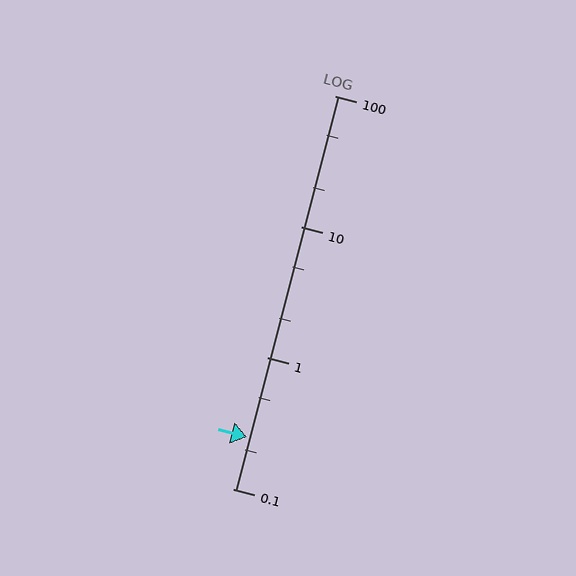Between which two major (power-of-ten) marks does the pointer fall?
The pointer is between 0.1 and 1.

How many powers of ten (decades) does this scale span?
The scale spans 3 decades, from 0.1 to 100.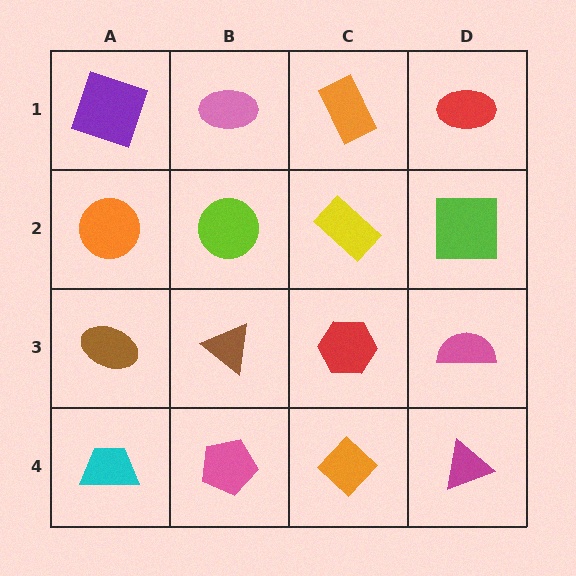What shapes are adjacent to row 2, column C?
An orange rectangle (row 1, column C), a red hexagon (row 3, column C), a lime circle (row 2, column B), a lime square (row 2, column D).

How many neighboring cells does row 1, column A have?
2.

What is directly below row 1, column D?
A lime square.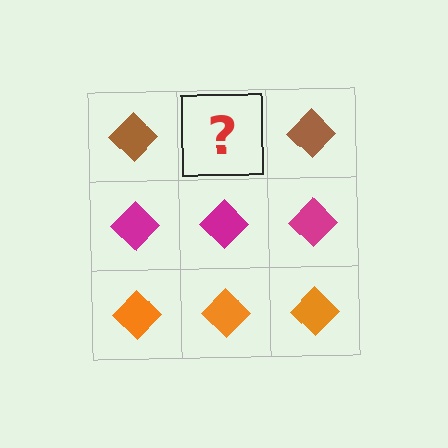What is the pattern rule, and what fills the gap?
The rule is that each row has a consistent color. The gap should be filled with a brown diamond.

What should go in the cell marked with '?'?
The missing cell should contain a brown diamond.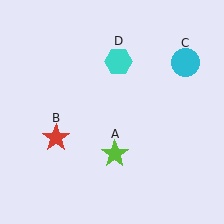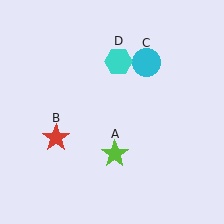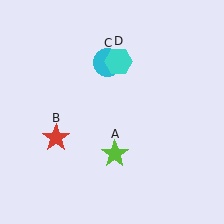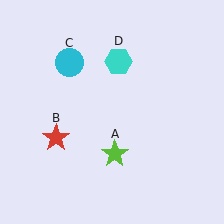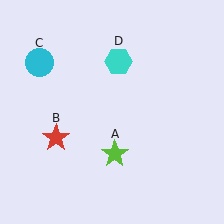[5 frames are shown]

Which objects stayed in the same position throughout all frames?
Lime star (object A) and red star (object B) and cyan hexagon (object D) remained stationary.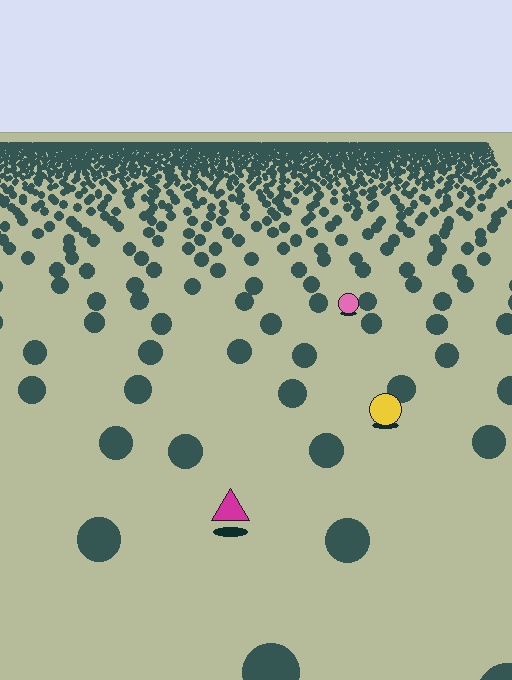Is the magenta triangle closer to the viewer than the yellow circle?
Yes. The magenta triangle is closer — you can tell from the texture gradient: the ground texture is coarser near it.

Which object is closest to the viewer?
The magenta triangle is closest. The texture marks near it are larger and more spread out.